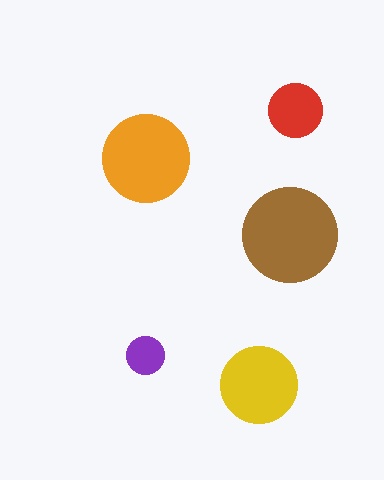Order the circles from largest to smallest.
the brown one, the orange one, the yellow one, the red one, the purple one.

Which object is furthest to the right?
The red circle is rightmost.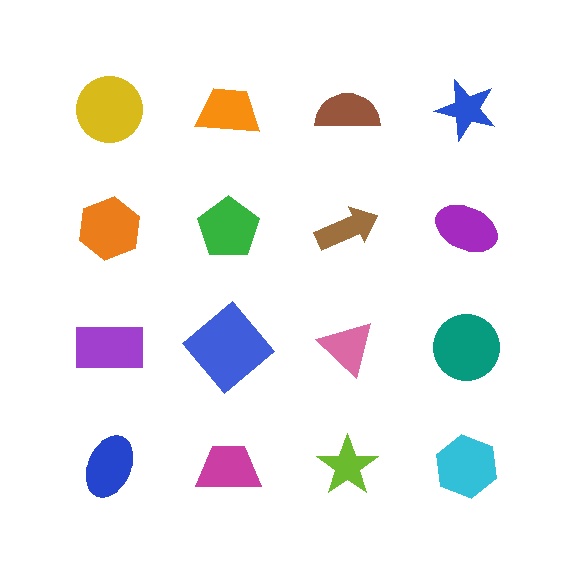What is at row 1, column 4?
A blue star.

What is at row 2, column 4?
A purple ellipse.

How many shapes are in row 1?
4 shapes.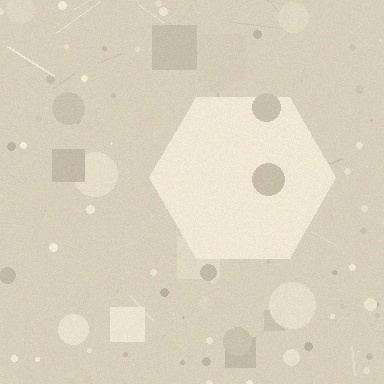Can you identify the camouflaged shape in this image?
The camouflaged shape is a hexagon.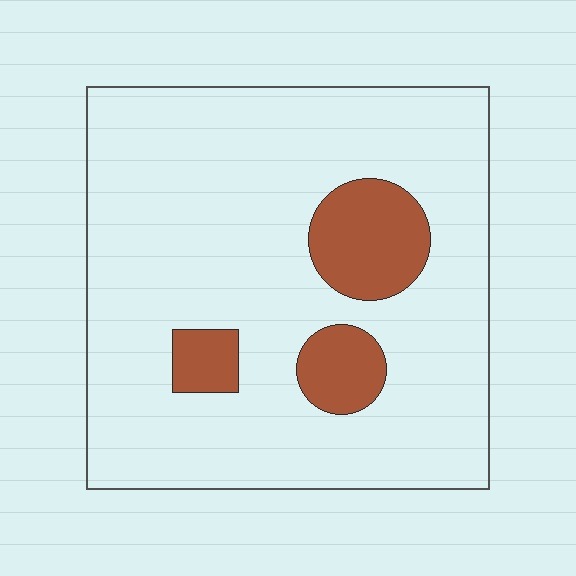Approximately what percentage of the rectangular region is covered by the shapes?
Approximately 15%.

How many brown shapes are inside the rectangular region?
3.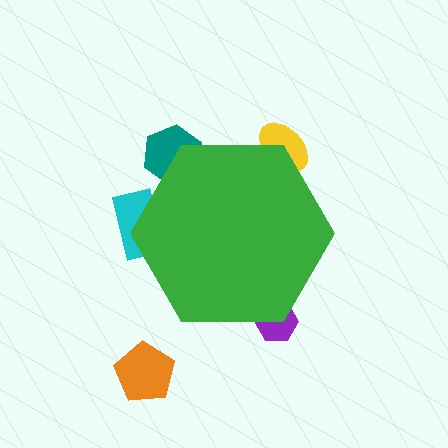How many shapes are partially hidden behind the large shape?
4 shapes are partially hidden.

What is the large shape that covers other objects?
A green hexagon.